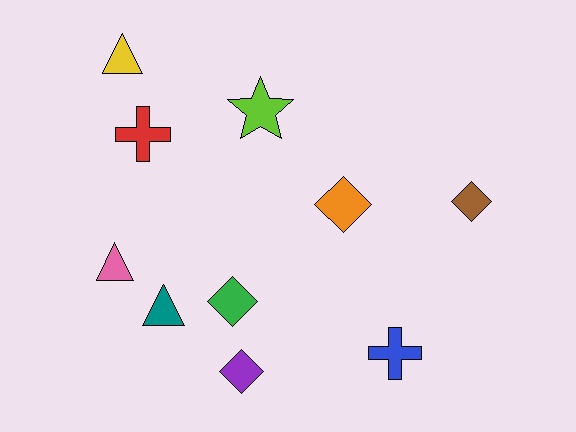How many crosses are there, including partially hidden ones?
There are 2 crosses.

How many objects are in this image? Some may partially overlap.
There are 10 objects.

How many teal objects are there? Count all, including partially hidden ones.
There is 1 teal object.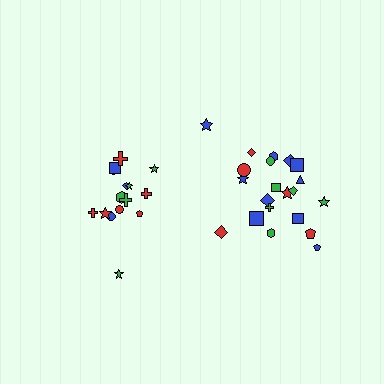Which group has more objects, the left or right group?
The right group.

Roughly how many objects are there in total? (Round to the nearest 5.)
Roughly 35 objects in total.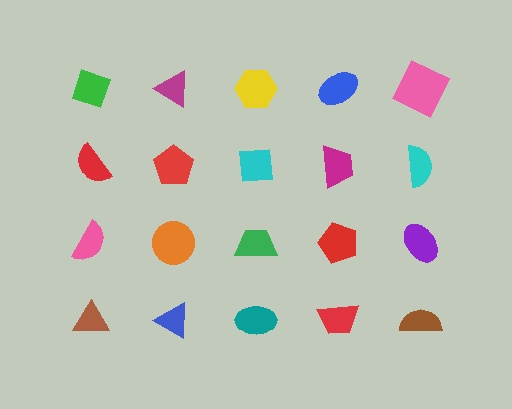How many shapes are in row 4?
5 shapes.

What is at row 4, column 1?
A brown triangle.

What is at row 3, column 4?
A red pentagon.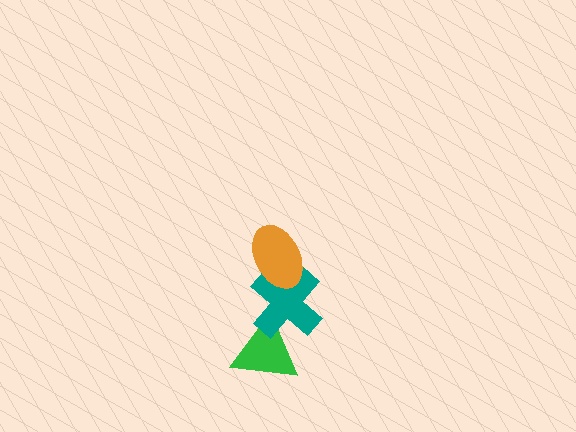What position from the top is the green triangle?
The green triangle is 3rd from the top.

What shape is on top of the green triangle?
The teal cross is on top of the green triangle.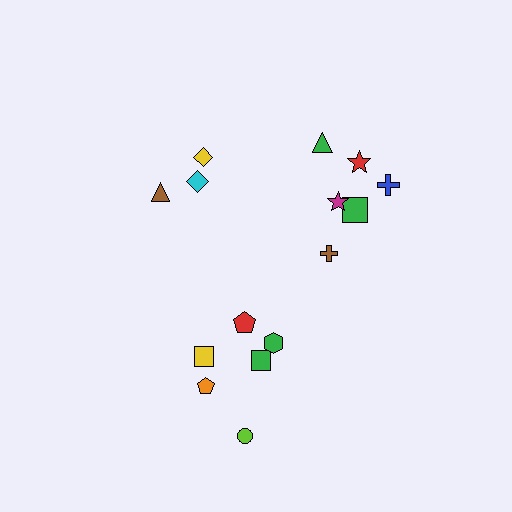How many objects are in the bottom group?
There are 6 objects.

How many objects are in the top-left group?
There are 3 objects.